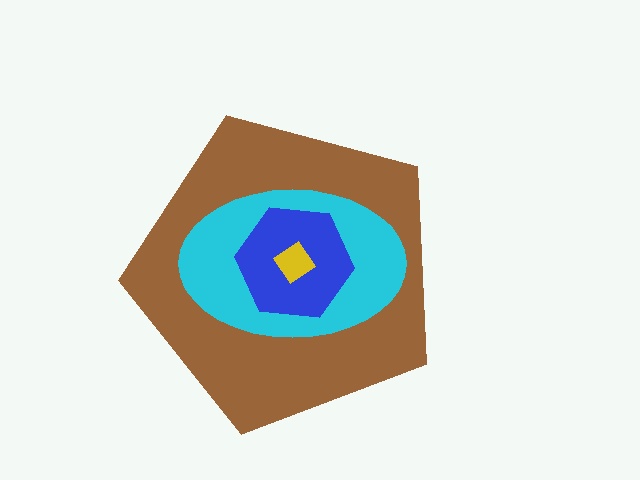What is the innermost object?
The yellow diamond.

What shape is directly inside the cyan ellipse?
The blue hexagon.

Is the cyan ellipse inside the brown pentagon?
Yes.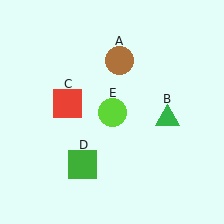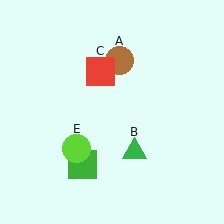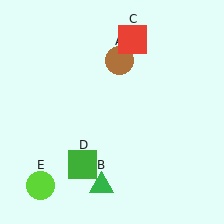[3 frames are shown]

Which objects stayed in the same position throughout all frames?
Brown circle (object A) and green square (object D) remained stationary.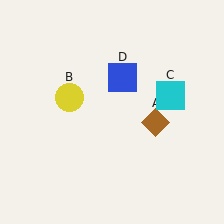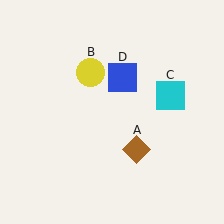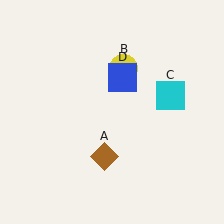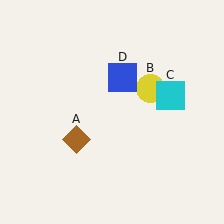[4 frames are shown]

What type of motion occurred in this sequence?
The brown diamond (object A), yellow circle (object B) rotated clockwise around the center of the scene.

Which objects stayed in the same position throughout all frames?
Cyan square (object C) and blue square (object D) remained stationary.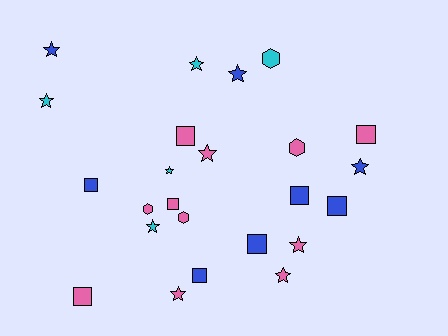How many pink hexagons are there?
There are 3 pink hexagons.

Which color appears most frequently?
Pink, with 11 objects.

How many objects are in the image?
There are 24 objects.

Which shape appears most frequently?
Star, with 11 objects.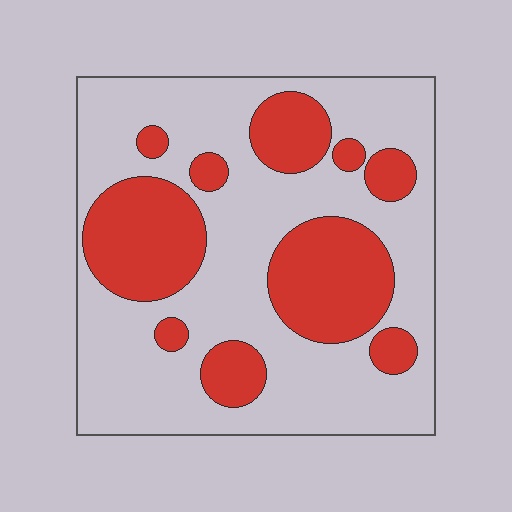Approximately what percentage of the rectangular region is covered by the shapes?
Approximately 35%.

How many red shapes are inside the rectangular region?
10.